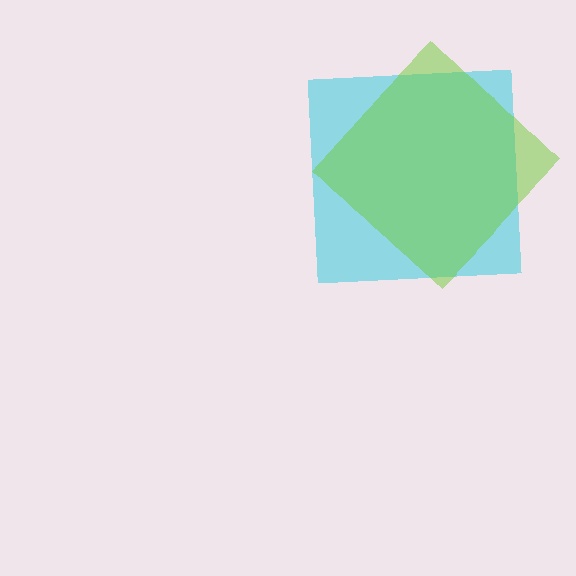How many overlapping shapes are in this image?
There are 2 overlapping shapes in the image.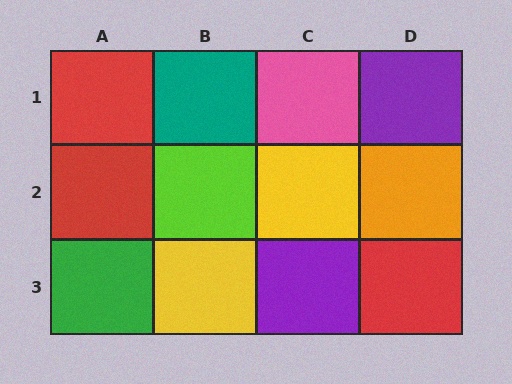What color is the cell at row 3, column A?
Green.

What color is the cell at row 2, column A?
Red.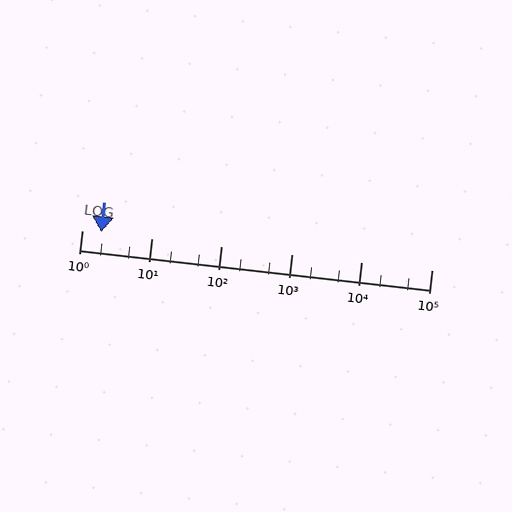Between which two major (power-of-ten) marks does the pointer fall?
The pointer is between 1 and 10.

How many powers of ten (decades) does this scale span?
The scale spans 5 decades, from 1 to 100000.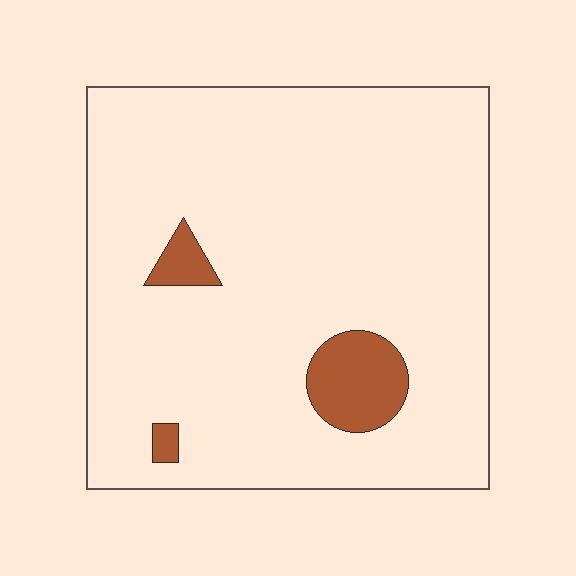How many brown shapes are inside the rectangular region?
3.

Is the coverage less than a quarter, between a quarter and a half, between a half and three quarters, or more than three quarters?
Less than a quarter.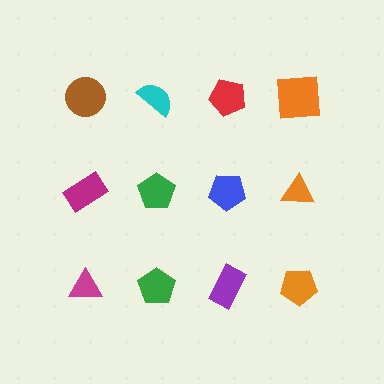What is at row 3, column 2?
A green pentagon.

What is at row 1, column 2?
A cyan semicircle.